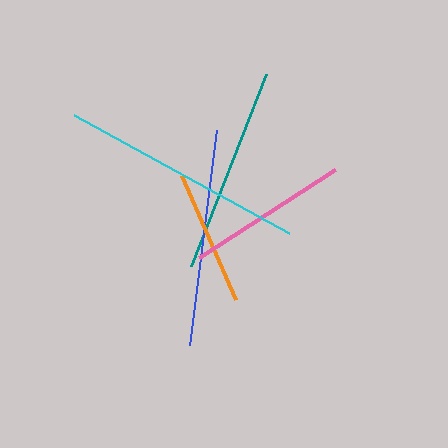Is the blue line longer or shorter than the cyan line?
The cyan line is longer than the blue line.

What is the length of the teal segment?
The teal segment is approximately 206 pixels long.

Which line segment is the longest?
The cyan line is the longest at approximately 245 pixels.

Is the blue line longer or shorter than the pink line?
The blue line is longer than the pink line.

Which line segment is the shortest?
The orange line is the shortest at approximately 136 pixels.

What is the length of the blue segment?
The blue segment is approximately 217 pixels long.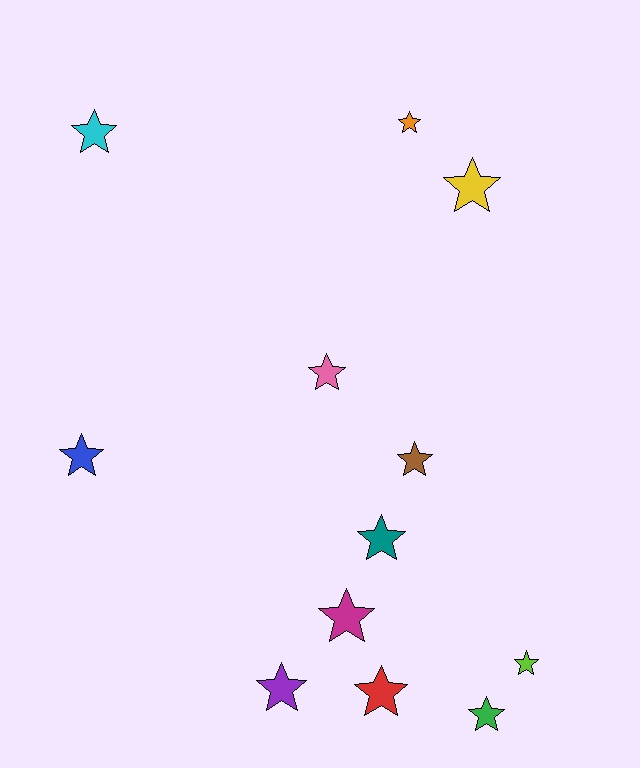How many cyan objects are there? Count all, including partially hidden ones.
There is 1 cyan object.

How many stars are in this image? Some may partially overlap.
There are 12 stars.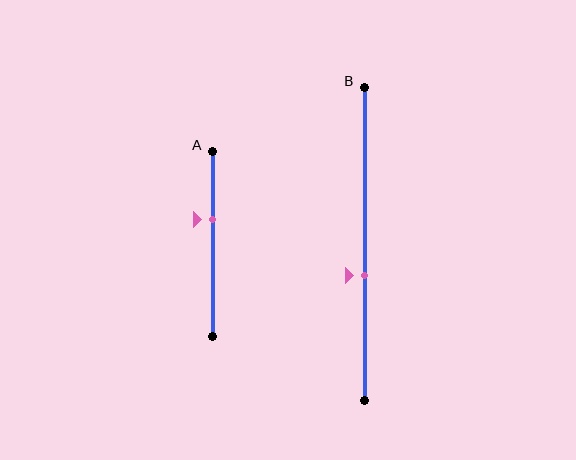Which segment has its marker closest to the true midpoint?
Segment B has its marker closest to the true midpoint.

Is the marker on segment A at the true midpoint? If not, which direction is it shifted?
No, the marker on segment A is shifted upward by about 13% of the segment length.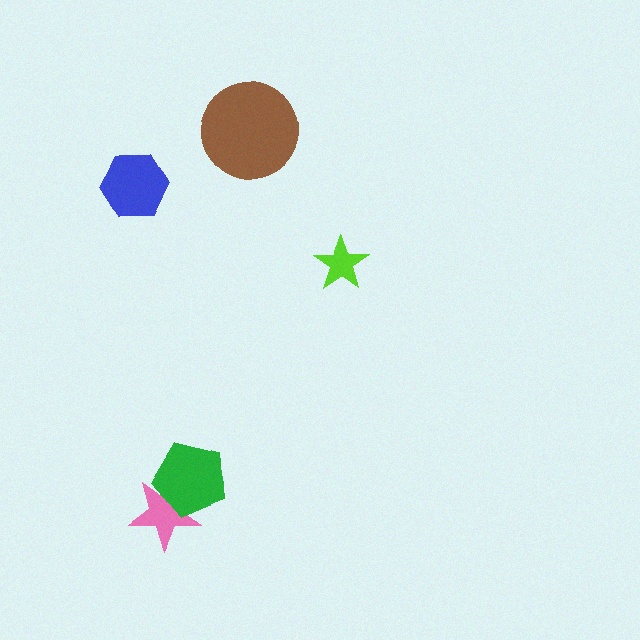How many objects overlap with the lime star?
0 objects overlap with the lime star.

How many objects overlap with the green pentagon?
1 object overlaps with the green pentagon.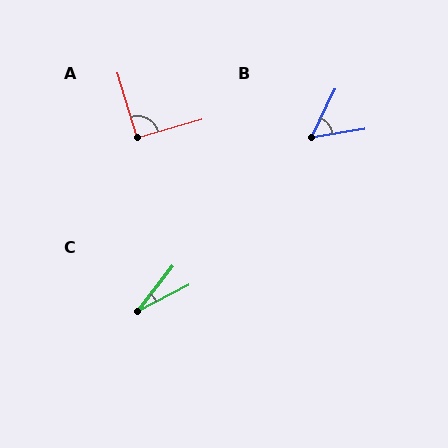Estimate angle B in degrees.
Approximately 55 degrees.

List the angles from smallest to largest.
C (24°), B (55°), A (91°).